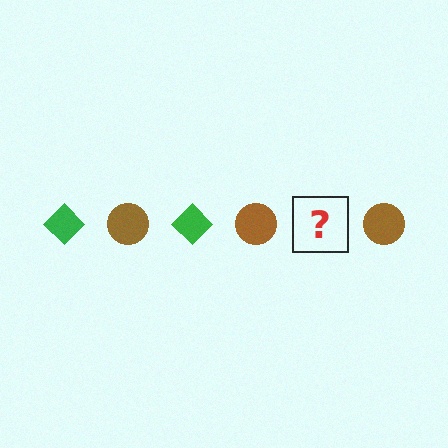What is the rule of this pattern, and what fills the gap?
The rule is that the pattern alternates between green diamond and brown circle. The gap should be filled with a green diamond.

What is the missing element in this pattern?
The missing element is a green diamond.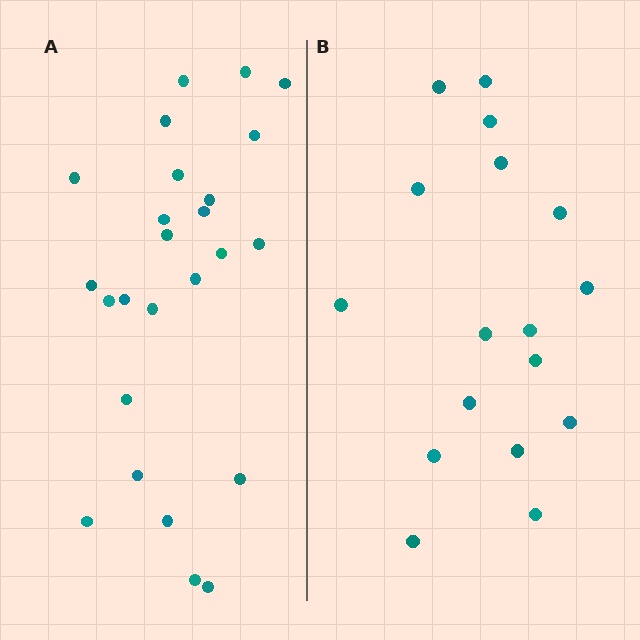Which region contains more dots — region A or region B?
Region A (the left region) has more dots.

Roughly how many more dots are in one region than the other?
Region A has roughly 8 or so more dots than region B.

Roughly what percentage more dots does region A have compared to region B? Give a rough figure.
About 45% more.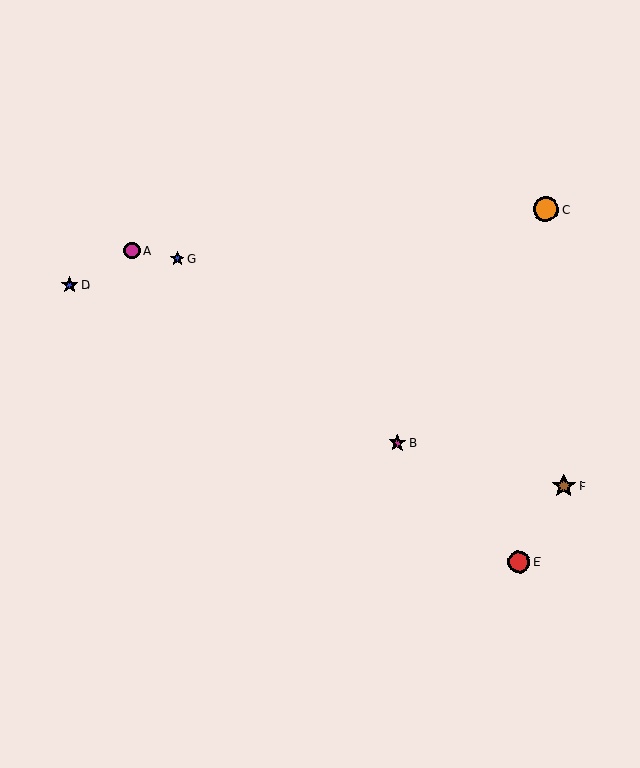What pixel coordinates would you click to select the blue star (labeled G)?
Click at (177, 259) to select the blue star G.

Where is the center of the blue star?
The center of the blue star is at (70, 285).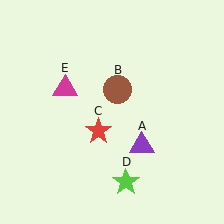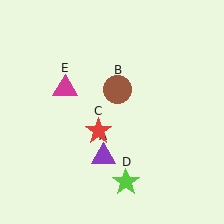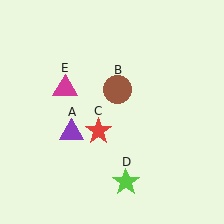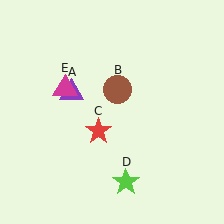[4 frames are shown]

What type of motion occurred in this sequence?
The purple triangle (object A) rotated clockwise around the center of the scene.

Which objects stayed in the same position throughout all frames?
Brown circle (object B) and red star (object C) and lime star (object D) and magenta triangle (object E) remained stationary.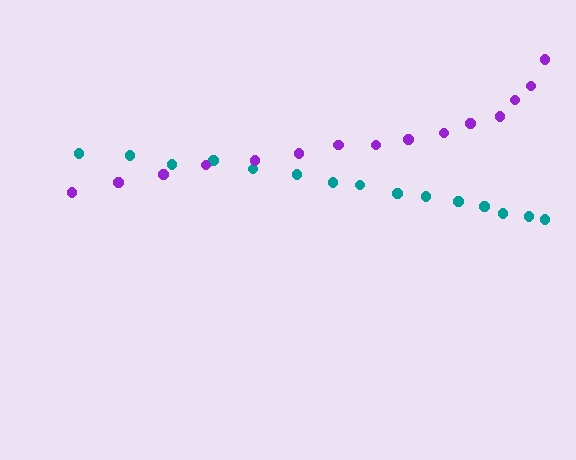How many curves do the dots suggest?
There are 2 distinct paths.